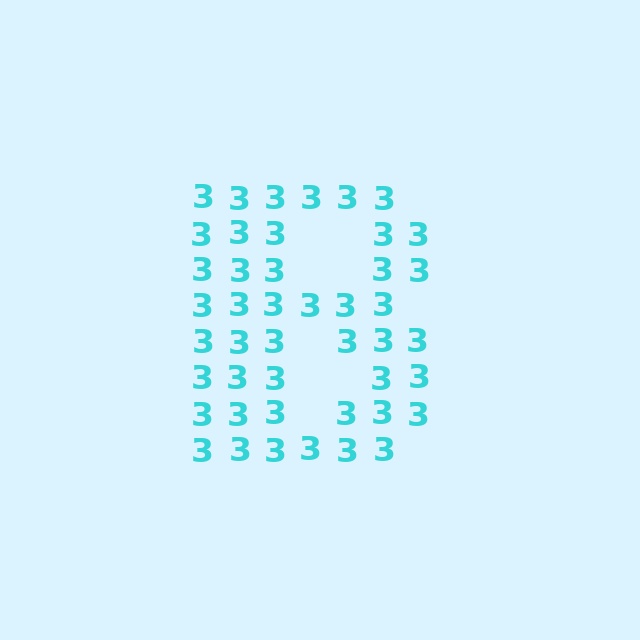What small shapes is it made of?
It is made of small digit 3's.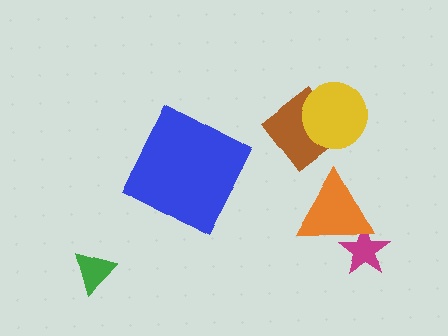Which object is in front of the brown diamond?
The yellow circle is in front of the brown diamond.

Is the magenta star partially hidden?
Yes, it is partially covered by another shape.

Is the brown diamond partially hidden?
Yes, it is partially covered by another shape.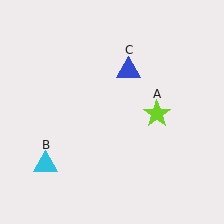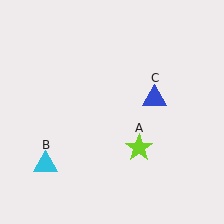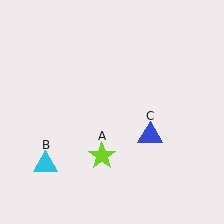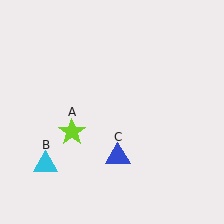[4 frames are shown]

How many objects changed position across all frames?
2 objects changed position: lime star (object A), blue triangle (object C).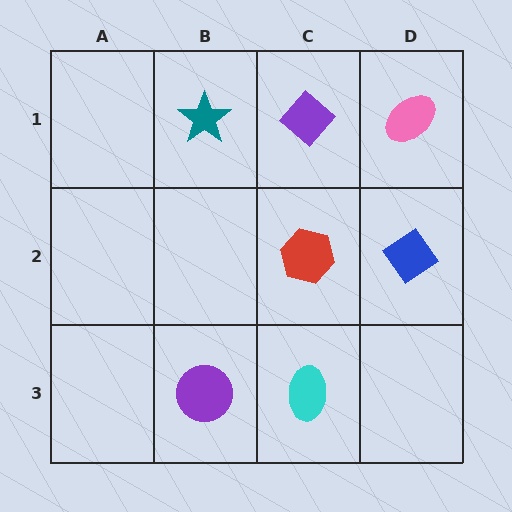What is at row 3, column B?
A purple circle.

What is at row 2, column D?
A blue diamond.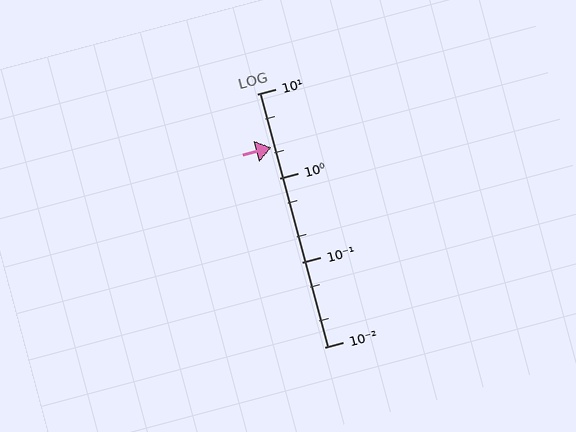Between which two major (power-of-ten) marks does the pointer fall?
The pointer is between 1 and 10.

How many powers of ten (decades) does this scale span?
The scale spans 3 decades, from 0.01 to 10.